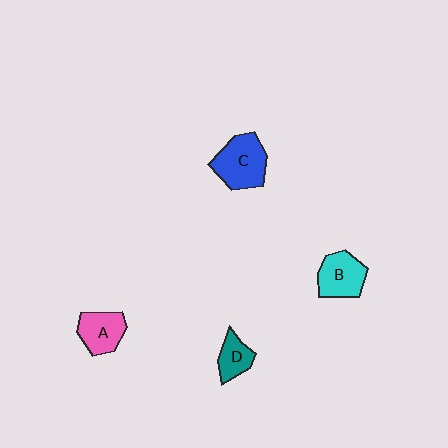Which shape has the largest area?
Shape C (blue).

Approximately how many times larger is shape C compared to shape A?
Approximately 1.3 times.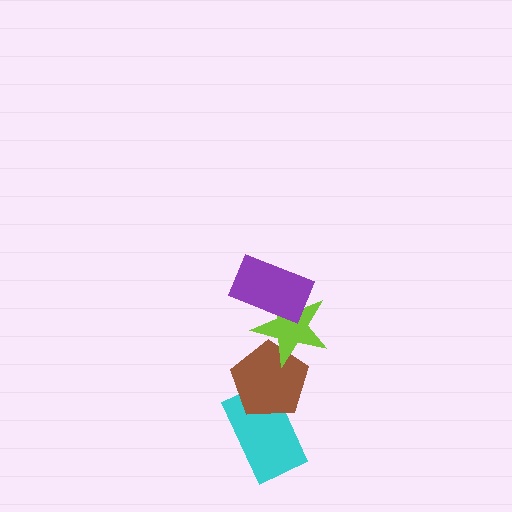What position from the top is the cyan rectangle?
The cyan rectangle is 4th from the top.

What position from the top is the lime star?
The lime star is 2nd from the top.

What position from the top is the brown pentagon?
The brown pentagon is 3rd from the top.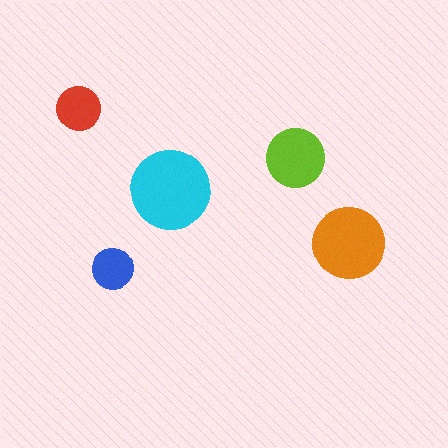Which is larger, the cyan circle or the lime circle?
The cyan one.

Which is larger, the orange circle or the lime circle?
The orange one.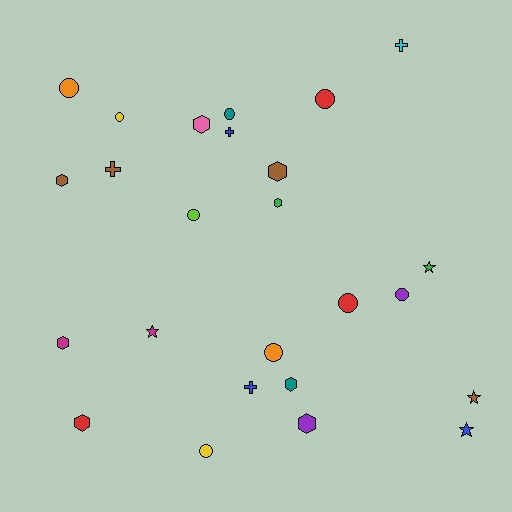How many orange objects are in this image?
There are 2 orange objects.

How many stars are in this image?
There are 4 stars.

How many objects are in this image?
There are 25 objects.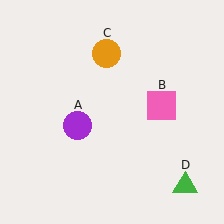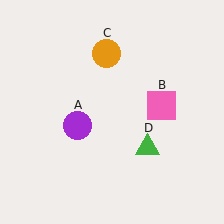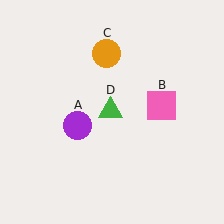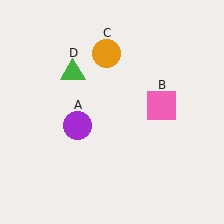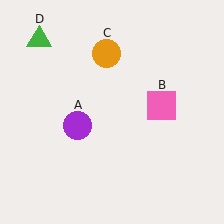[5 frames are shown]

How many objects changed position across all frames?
1 object changed position: green triangle (object D).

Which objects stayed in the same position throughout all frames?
Purple circle (object A) and pink square (object B) and orange circle (object C) remained stationary.